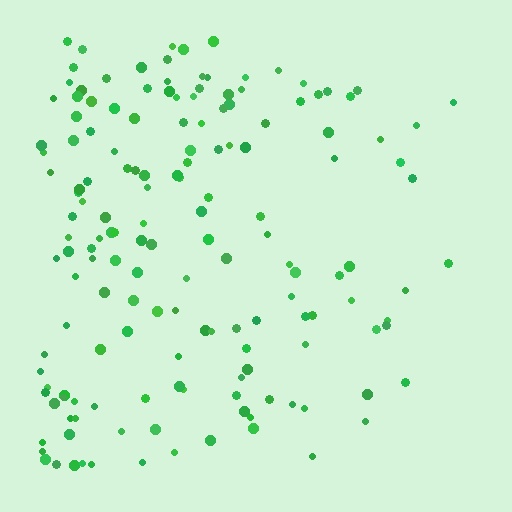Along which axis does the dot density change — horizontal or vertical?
Horizontal.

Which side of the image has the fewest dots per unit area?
The right.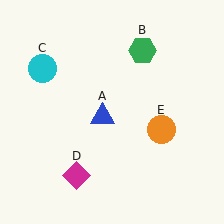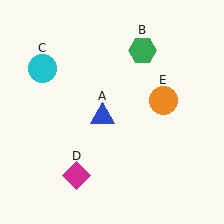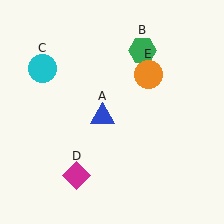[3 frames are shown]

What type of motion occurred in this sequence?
The orange circle (object E) rotated counterclockwise around the center of the scene.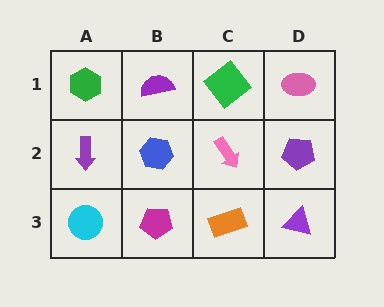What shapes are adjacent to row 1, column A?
A purple arrow (row 2, column A), a purple semicircle (row 1, column B).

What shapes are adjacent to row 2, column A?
A green hexagon (row 1, column A), a cyan circle (row 3, column A), a blue hexagon (row 2, column B).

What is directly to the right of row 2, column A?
A blue hexagon.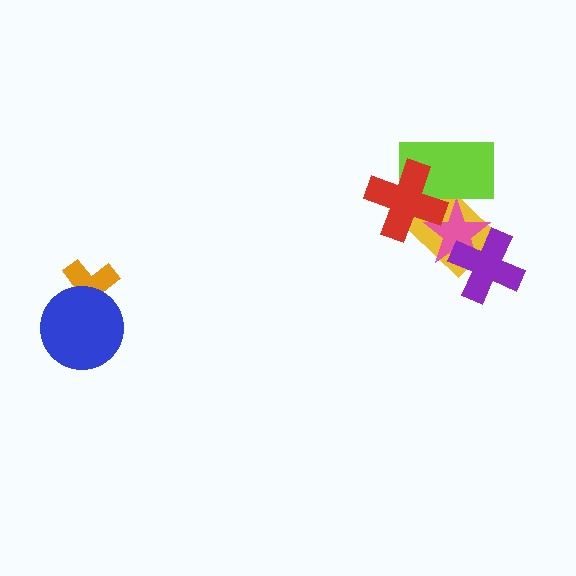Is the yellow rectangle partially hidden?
Yes, it is partially covered by another shape.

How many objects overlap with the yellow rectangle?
4 objects overlap with the yellow rectangle.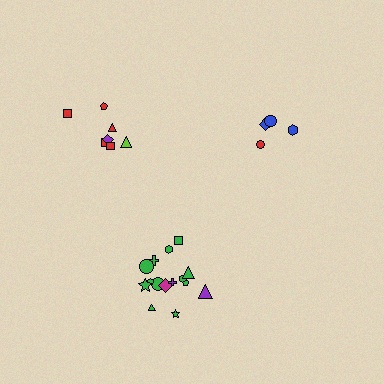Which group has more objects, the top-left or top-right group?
The top-left group.